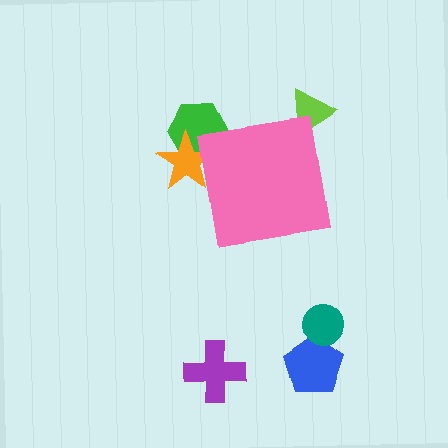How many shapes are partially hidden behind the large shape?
3 shapes are partially hidden.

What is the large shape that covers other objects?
A pink square.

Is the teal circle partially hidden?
No, the teal circle is fully visible.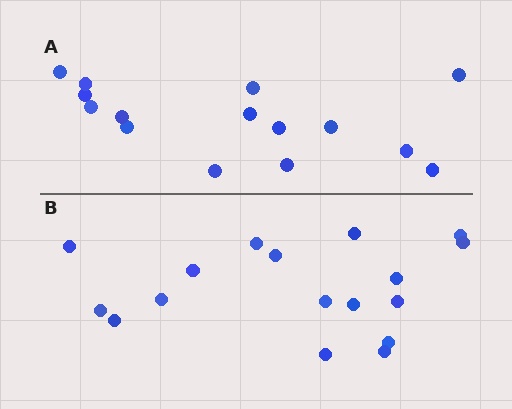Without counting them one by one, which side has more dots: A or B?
Region B (the bottom region) has more dots.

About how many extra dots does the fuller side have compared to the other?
Region B has just a few more — roughly 2 or 3 more dots than region A.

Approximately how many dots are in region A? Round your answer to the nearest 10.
About 20 dots. (The exact count is 15, which rounds to 20.)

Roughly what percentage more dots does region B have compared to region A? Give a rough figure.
About 15% more.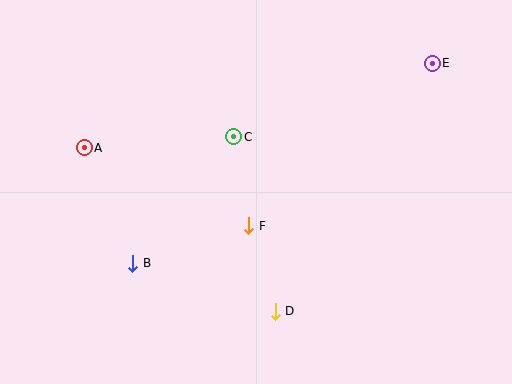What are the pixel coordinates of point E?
Point E is at (432, 63).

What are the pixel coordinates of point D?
Point D is at (275, 311).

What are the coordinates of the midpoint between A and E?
The midpoint between A and E is at (258, 106).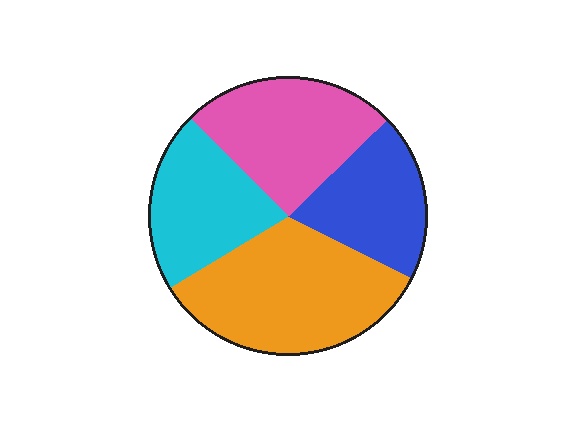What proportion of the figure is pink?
Pink covers roughly 25% of the figure.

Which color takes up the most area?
Orange, at roughly 35%.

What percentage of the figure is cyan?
Cyan covers 21% of the figure.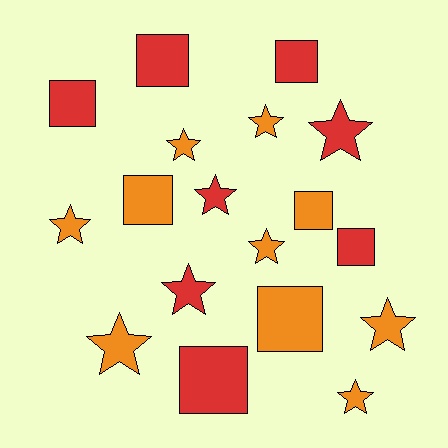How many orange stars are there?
There are 7 orange stars.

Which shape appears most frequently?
Star, with 10 objects.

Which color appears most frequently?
Orange, with 10 objects.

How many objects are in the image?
There are 18 objects.